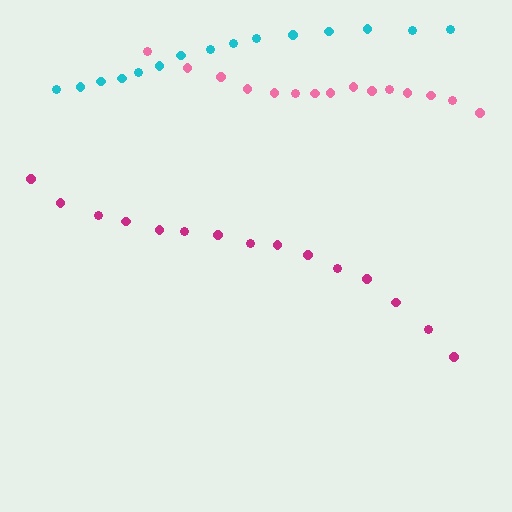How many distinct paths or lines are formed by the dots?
There are 3 distinct paths.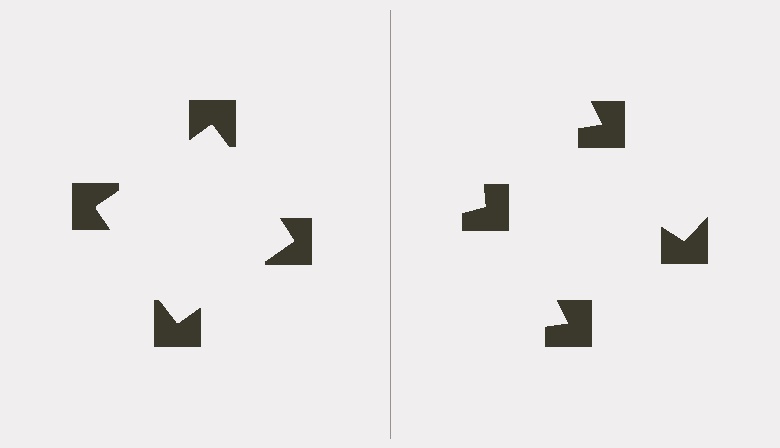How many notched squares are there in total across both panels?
8 — 4 on each side.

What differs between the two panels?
The notched squares are positioned identically on both sides; only the wedge orientations differ. On the left they align to a square; on the right they are misaligned.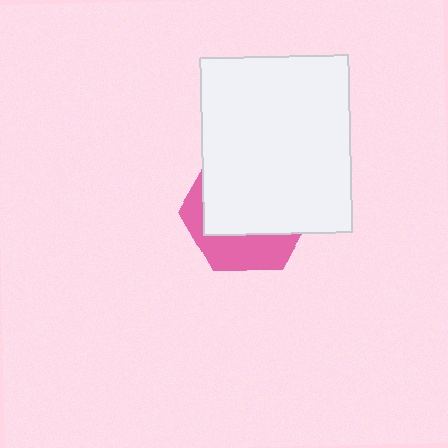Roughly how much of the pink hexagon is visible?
A small part of it is visible (roughly 34%).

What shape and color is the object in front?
The object in front is a white rectangle.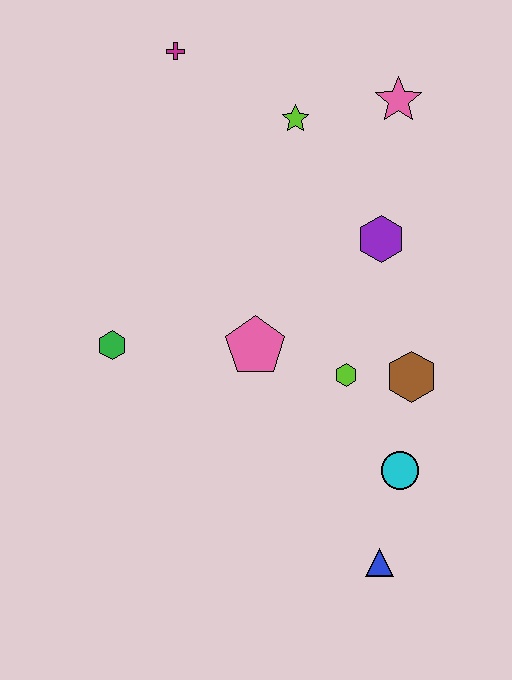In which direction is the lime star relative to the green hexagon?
The lime star is above the green hexagon.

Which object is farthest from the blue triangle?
The magenta cross is farthest from the blue triangle.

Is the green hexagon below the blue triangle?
No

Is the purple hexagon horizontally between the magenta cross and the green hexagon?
No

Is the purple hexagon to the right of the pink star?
No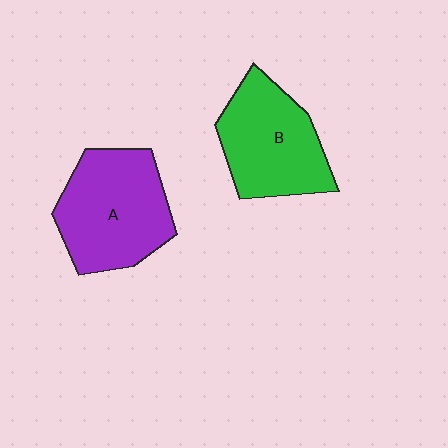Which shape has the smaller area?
Shape B (green).